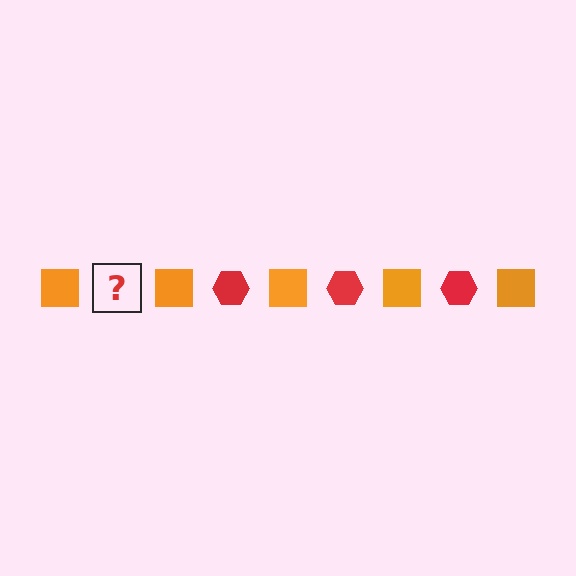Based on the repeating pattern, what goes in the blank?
The blank should be a red hexagon.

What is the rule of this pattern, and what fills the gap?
The rule is that the pattern alternates between orange square and red hexagon. The gap should be filled with a red hexagon.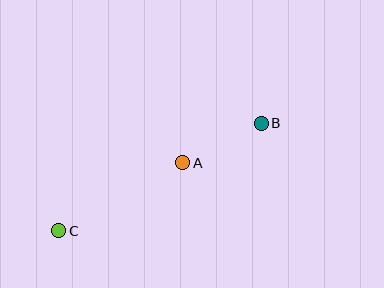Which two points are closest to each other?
Points A and B are closest to each other.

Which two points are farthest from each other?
Points B and C are farthest from each other.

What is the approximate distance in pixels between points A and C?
The distance between A and C is approximately 141 pixels.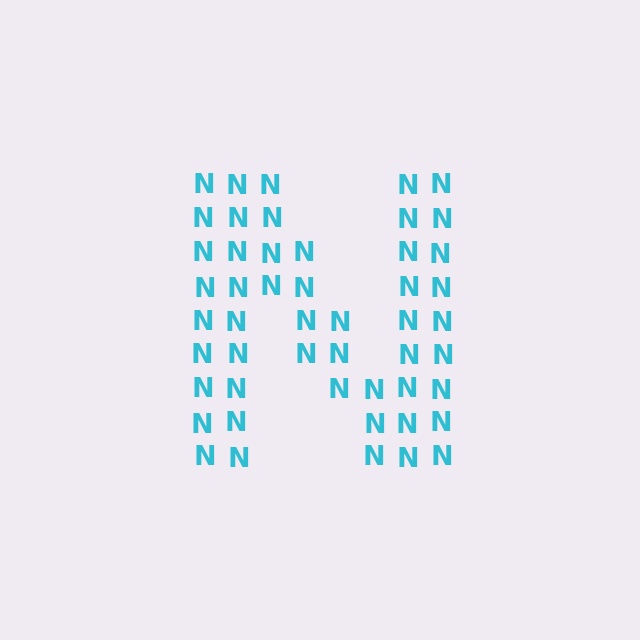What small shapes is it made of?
It is made of small letter N's.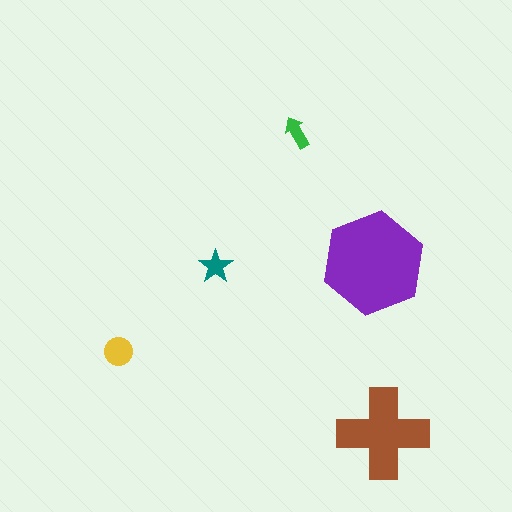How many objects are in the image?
There are 5 objects in the image.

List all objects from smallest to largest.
The green arrow, the teal star, the yellow circle, the brown cross, the purple hexagon.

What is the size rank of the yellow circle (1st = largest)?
3rd.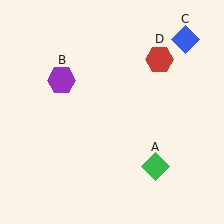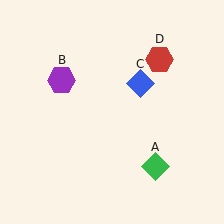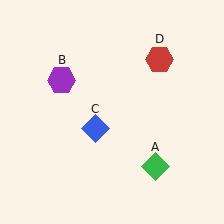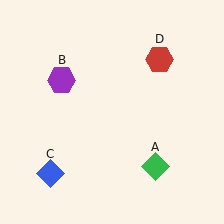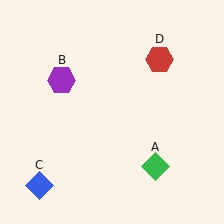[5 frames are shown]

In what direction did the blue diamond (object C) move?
The blue diamond (object C) moved down and to the left.